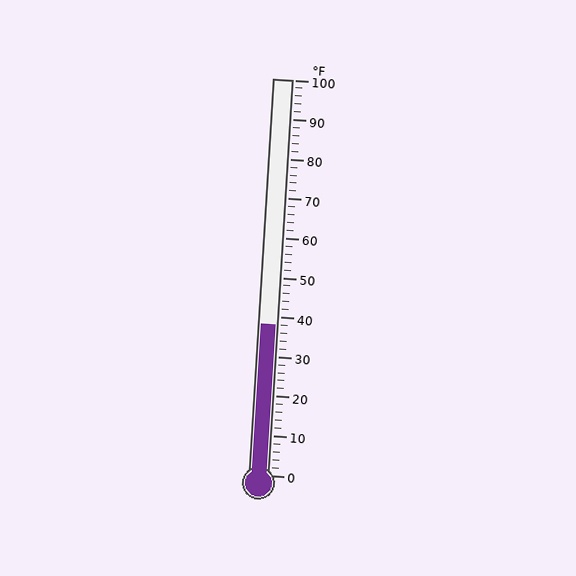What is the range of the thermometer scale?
The thermometer scale ranges from 0°F to 100°F.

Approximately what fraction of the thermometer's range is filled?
The thermometer is filled to approximately 40% of its range.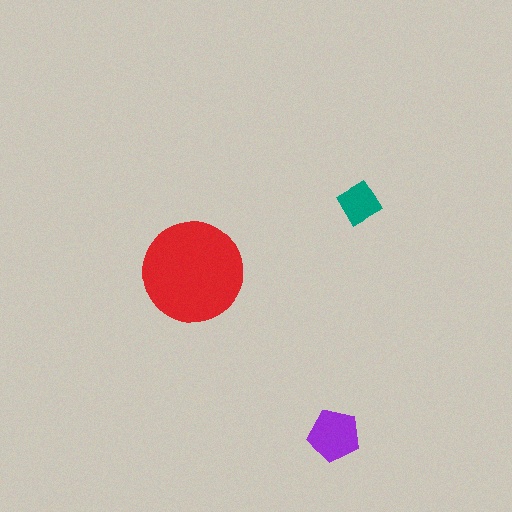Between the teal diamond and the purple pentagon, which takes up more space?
The purple pentagon.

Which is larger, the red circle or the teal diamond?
The red circle.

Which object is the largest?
The red circle.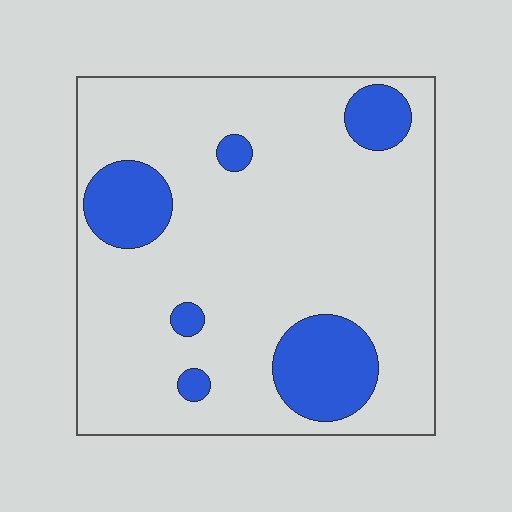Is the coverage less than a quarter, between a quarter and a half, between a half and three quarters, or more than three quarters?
Less than a quarter.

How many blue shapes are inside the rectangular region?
6.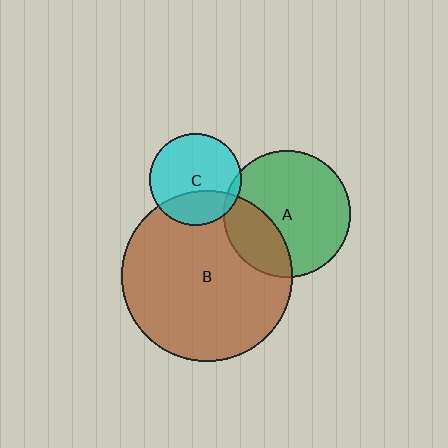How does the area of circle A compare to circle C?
Approximately 1.9 times.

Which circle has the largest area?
Circle B (brown).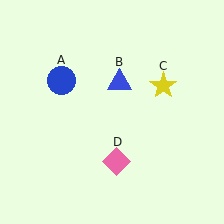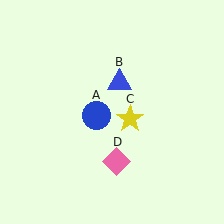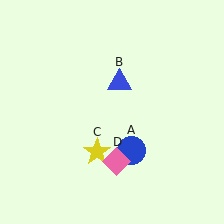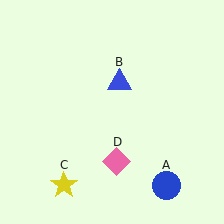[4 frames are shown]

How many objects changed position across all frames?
2 objects changed position: blue circle (object A), yellow star (object C).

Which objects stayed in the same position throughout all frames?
Blue triangle (object B) and pink diamond (object D) remained stationary.